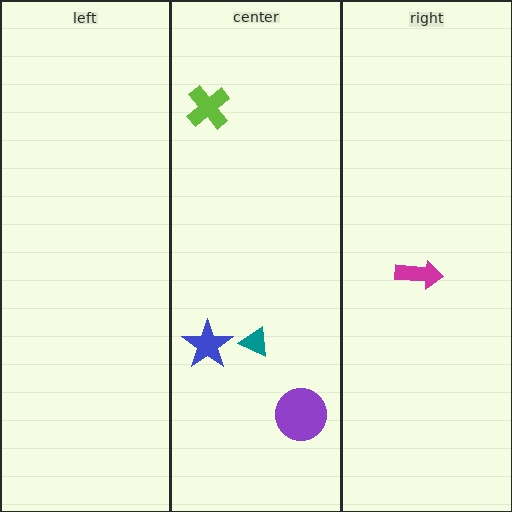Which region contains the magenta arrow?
The right region.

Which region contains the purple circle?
The center region.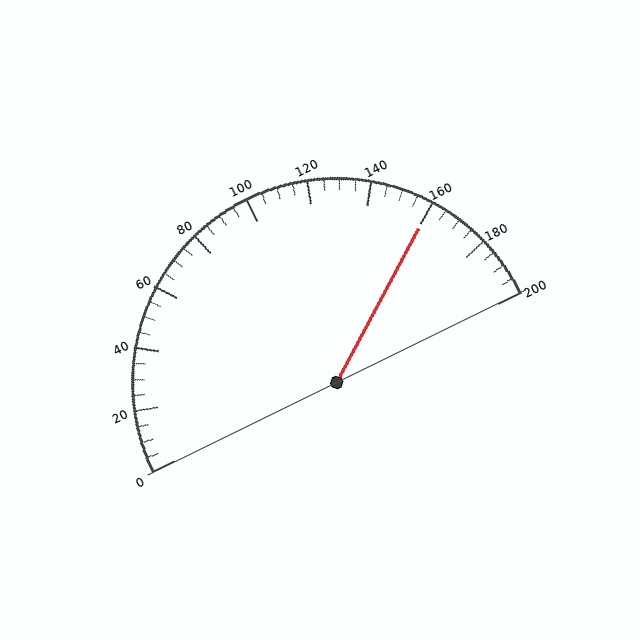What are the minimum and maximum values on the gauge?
The gauge ranges from 0 to 200.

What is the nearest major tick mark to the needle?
The nearest major tick mark is 160.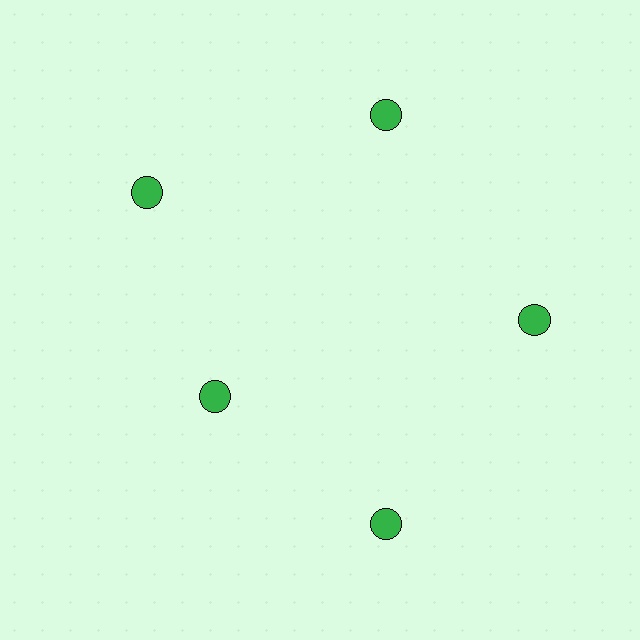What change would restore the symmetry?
The symmetry would be restored by moving it outward, back onto the ring so that all 5 circles sit at equal angles and equal distance from the center.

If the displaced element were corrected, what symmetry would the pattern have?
It would have 5-fold rotational symmetry — the pattern would map onto itself every 72 degrees.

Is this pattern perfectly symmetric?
No. The 5 green circles are arranged in a ring, but one element near the 8 o'clock position is pulled inward toward the center, breaking the 5-fold rotational symmetry.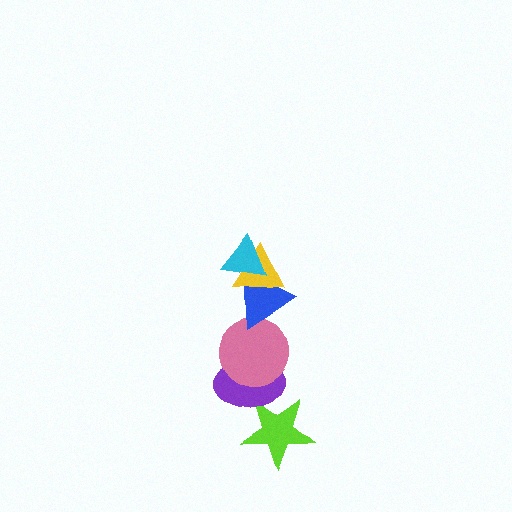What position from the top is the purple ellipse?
The purple ellipse is 5th from the top.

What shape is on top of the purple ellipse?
The pink circle is on top of the purple ellipse.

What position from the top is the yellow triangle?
The yellow triangle is 2nd from the top.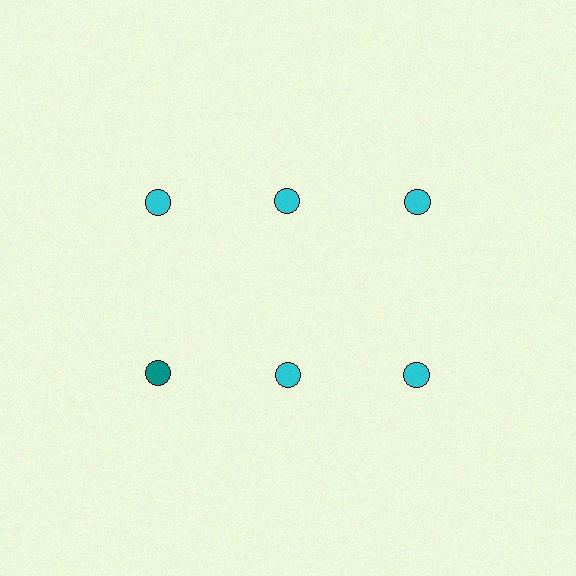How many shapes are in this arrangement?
There are 6 shapes arranged in a grid pattern.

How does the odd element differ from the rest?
It has a different color: teal instead of cyan.